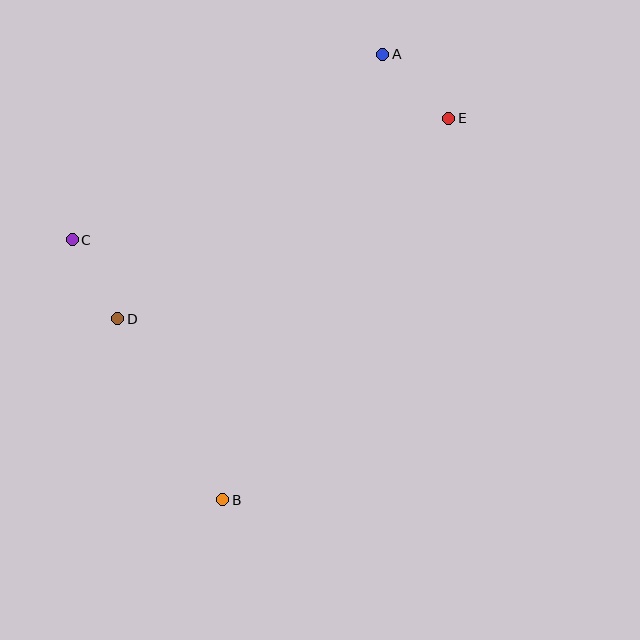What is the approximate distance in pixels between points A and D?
The distance between A and D is approximately 375 pixels.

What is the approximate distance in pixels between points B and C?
The distance between B and C is approximately 300 pixels.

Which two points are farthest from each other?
Points A and B are farthest from each other.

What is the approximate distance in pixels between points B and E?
The distance between B and E is approximately 444 pixels.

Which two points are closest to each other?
Points C and D are closest to each other.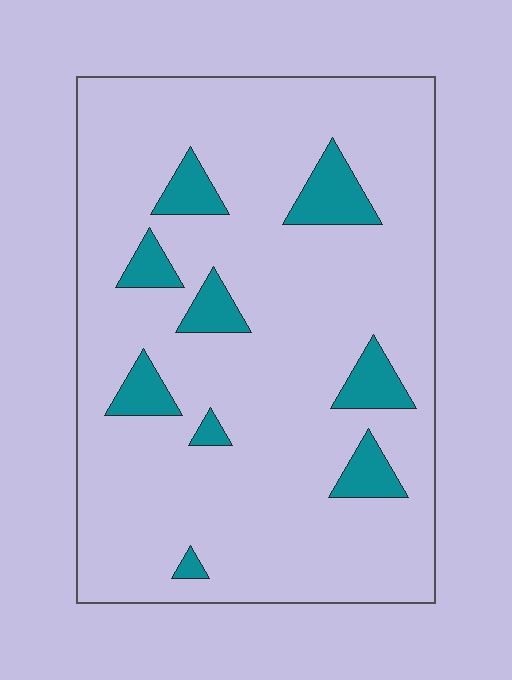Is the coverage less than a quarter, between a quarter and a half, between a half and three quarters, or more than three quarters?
Less than a quarter.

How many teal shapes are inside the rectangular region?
9.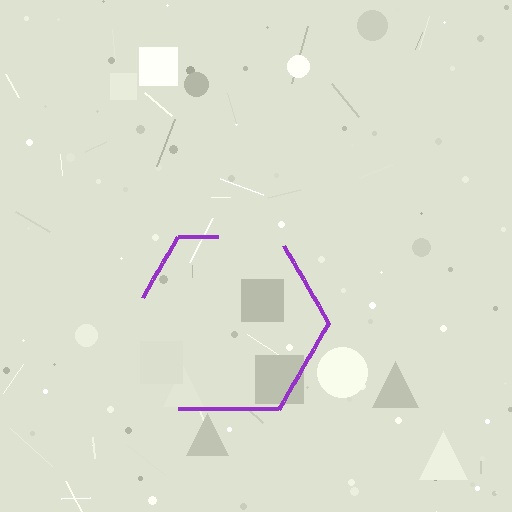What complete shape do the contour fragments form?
The contour fragments form a hexagon.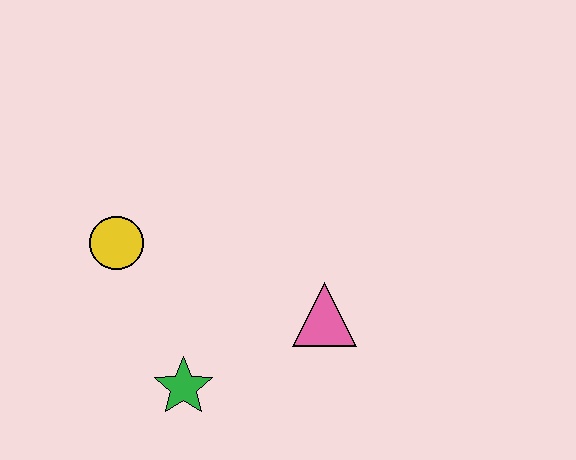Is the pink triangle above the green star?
Yes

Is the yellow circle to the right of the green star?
No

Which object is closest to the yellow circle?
The green star is closest to the yellow circle.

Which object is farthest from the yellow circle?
The pink triangle is farthest from the yellow circle.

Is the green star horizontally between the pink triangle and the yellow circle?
Yes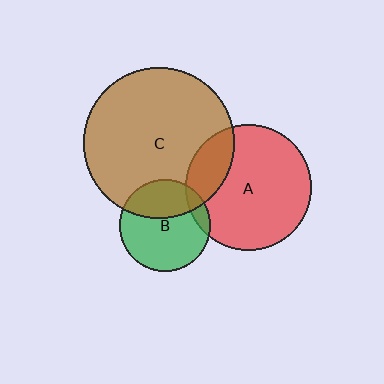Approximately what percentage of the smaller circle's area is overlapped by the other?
Approximately 20%.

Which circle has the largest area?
Circle C (brown).